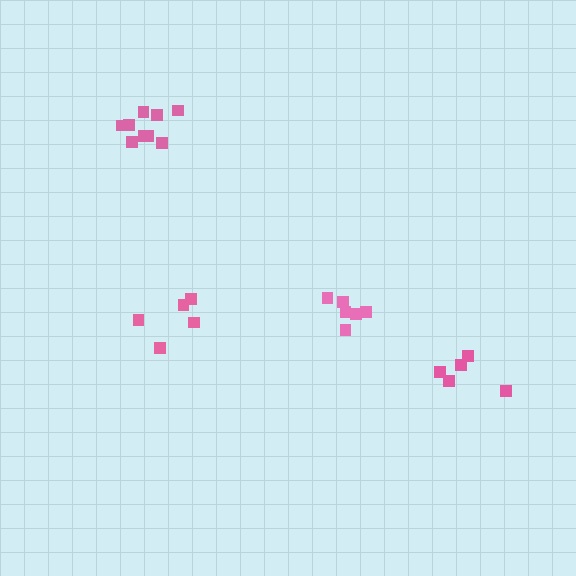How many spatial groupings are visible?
There are 4 spatial groupings.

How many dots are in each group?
Group 1: 6 dots, Group 2: 5 dots, Group 3: 9 dots, Group 4: 5 dots (25 total).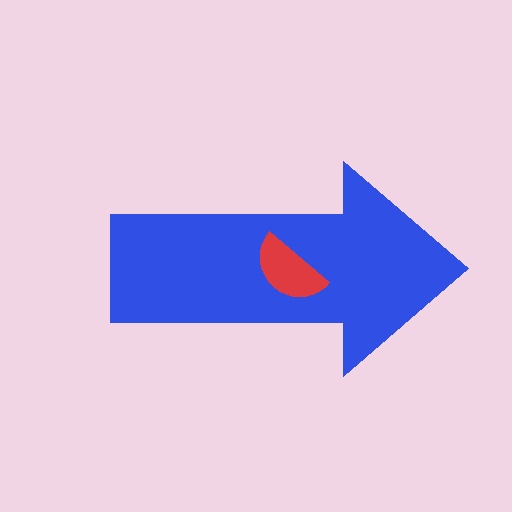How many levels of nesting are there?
2.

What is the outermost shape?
The blue arrow.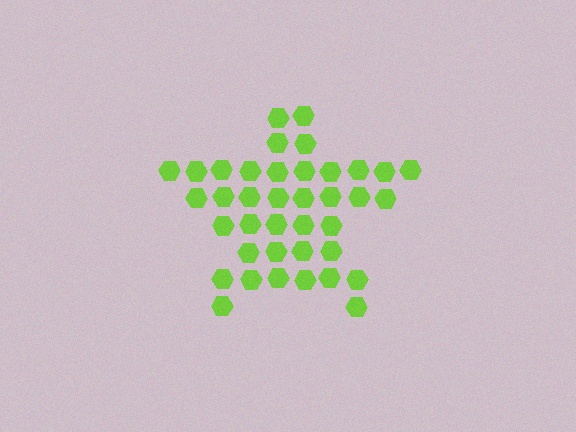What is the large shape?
The large shape is a star.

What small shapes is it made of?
It is made of small hexagons.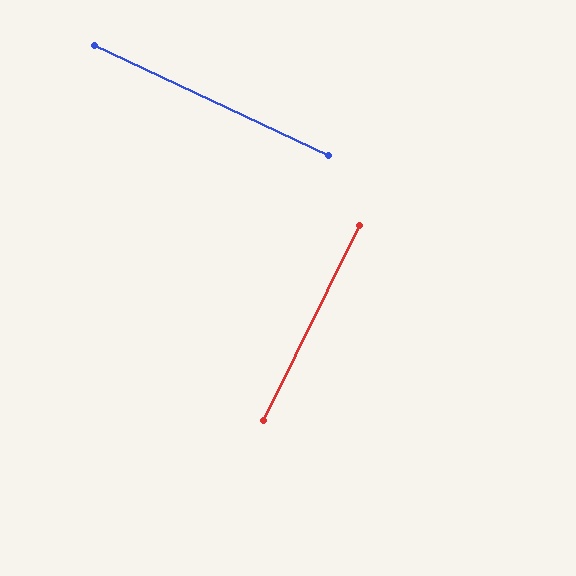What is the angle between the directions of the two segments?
Approximately 89 degrees.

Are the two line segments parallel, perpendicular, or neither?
Perpendicular — they meet at approximately 89°.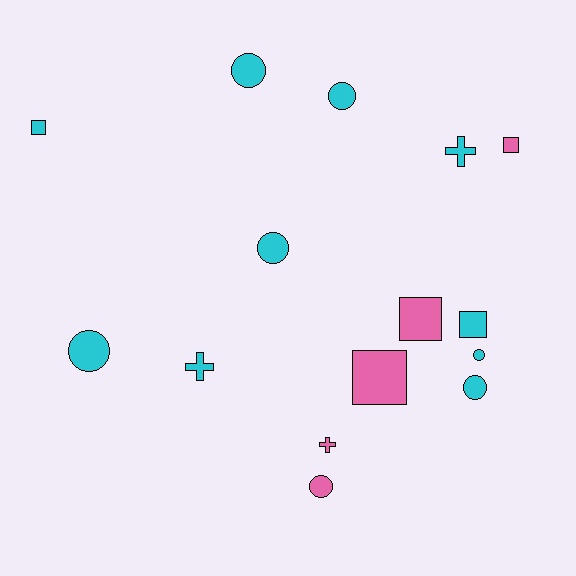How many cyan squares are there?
There are 2 cyan squares.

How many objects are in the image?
There are 15 objects.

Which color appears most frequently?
Cyan, with 10 objects.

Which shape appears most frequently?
Circle, with 7 objects.